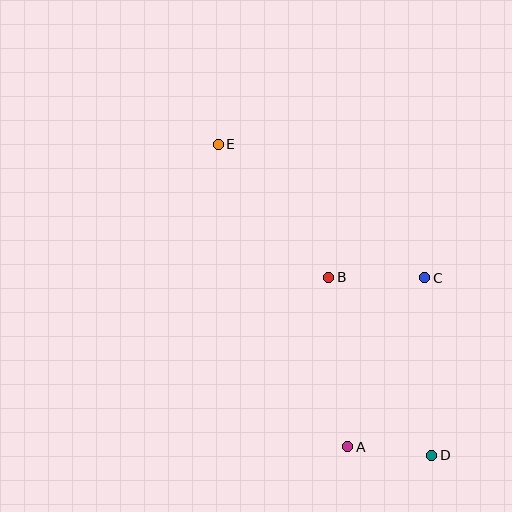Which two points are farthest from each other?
Points D and E are farthest from each other.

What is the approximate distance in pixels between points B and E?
The distance between B and E is approximately 173 pixels.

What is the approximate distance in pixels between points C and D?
The distance between C and D is approximately 178 pixels.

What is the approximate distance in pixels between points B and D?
The distance between B and D is approximately 206 pixels.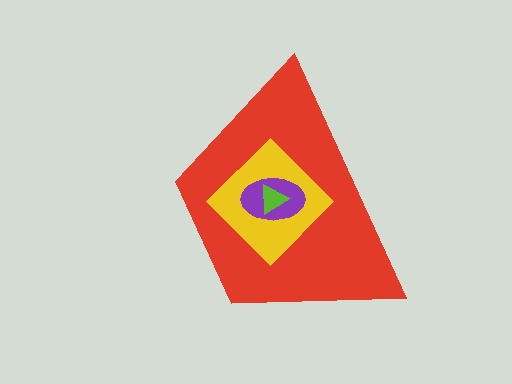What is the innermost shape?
The lime triangle.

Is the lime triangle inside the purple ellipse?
Yes.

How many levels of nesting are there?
4.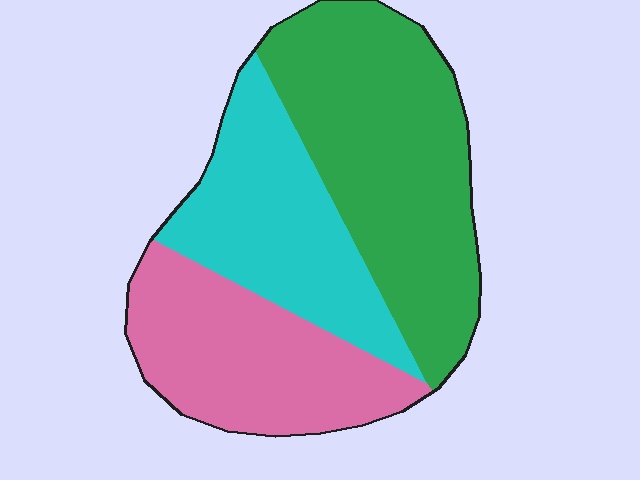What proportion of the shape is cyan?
Cyan takes up about one quarter (1/4) of the shape.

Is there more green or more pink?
Green.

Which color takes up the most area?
Green, at roughly 45%.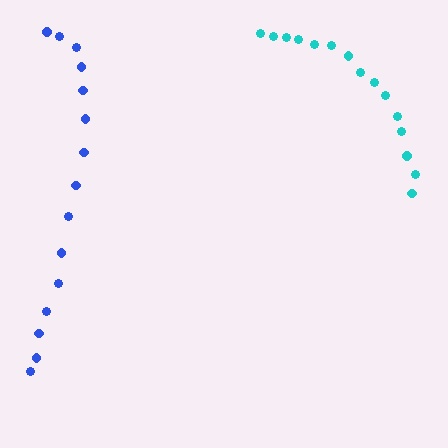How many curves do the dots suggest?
There are 2 distinct paths.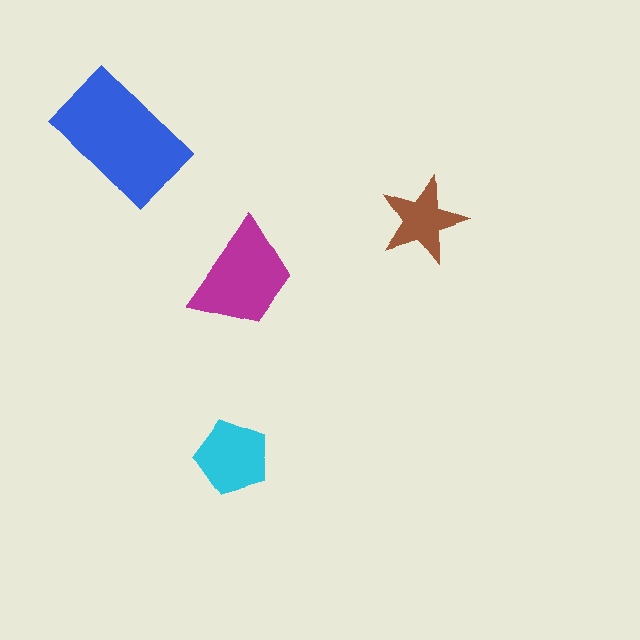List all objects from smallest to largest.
The brown star, the cyan pentagon, the magenta trapezoid, the blue rectangle.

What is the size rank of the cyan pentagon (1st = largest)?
3rd.